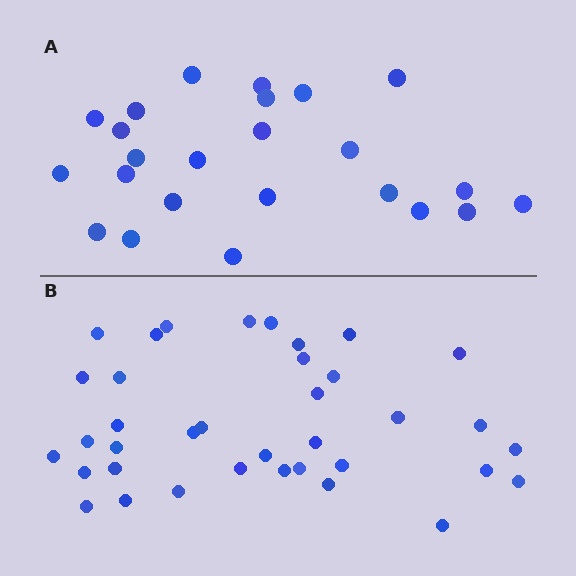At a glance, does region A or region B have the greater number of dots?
Region B (the bottom region) has more dots.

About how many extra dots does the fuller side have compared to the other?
Region B has approximately 15 more dots than region A.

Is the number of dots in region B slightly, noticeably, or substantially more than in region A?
Region B has substantially more. The ratio is roughly 1.5 to 1.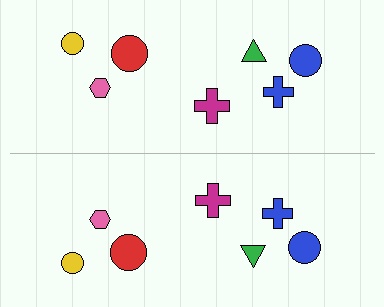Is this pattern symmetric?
Yes, this pattern has bilateral (reflection) symmetry.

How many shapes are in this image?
There are 14 shapes in this image.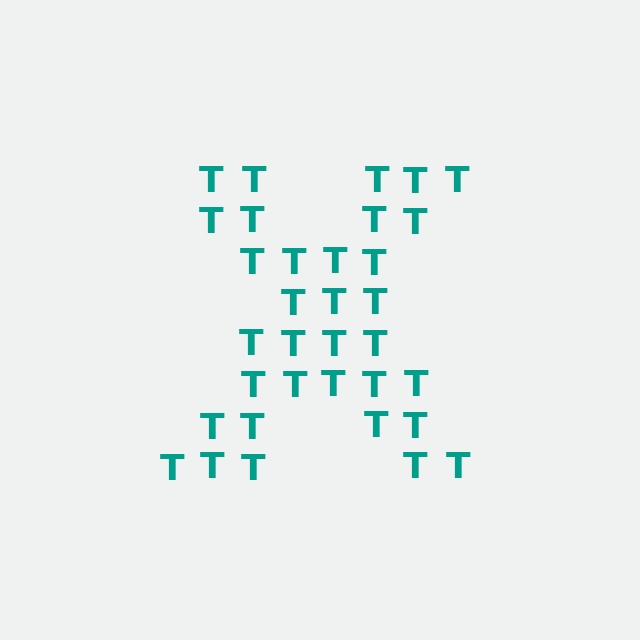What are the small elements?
The small elements are letter T's.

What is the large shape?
The large shape is the letter X.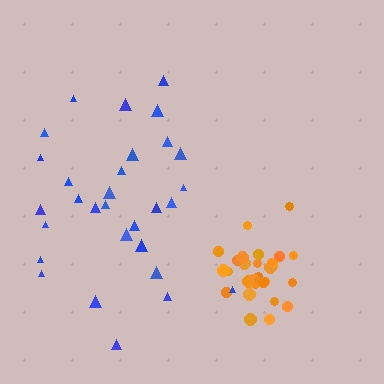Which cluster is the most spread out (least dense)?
Blue.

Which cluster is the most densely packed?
Orange.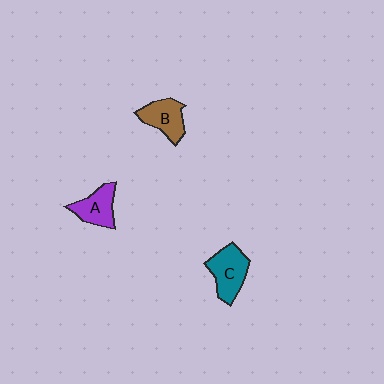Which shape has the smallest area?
Shape A (purple).